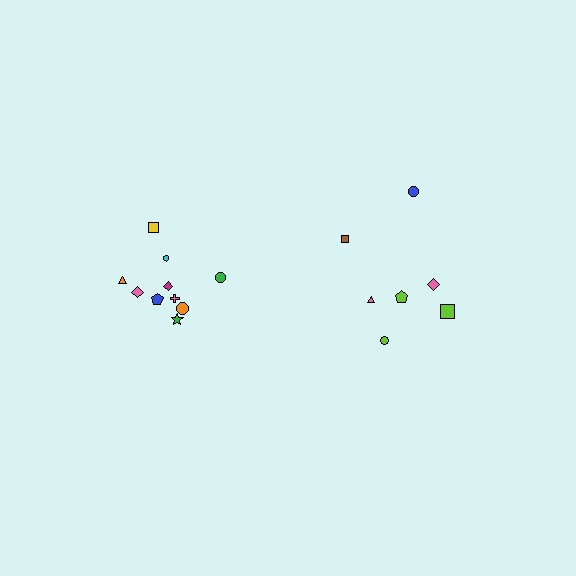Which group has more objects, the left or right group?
The left group.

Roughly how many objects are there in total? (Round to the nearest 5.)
Roughly 15 objects in total.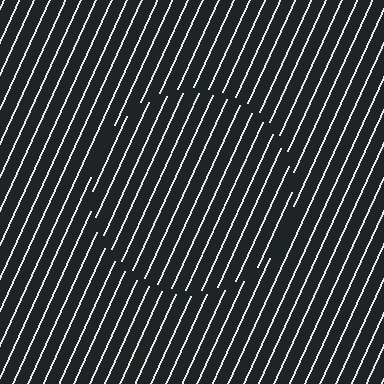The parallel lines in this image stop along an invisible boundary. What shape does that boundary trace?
An illusory circle. The interior of the shape contains the same grating, shifted by half a period — the contour is defined by the phase discontinuity where line-ends from the inner and outer gratings abut.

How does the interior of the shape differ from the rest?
The interior of the shape contains the same grating, shifted by half a period — the contour is defined by the phase discontinuity where line-ends from the inner and outer gratings abut.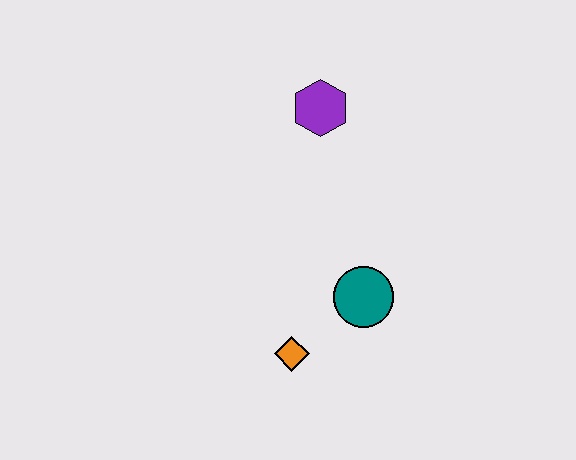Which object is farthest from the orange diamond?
The purple hexagon is farthest from the orange diamond.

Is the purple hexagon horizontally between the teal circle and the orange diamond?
Yes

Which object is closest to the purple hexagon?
The teal circle is closest to the purple hexagon.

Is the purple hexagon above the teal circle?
Yes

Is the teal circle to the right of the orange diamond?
Yes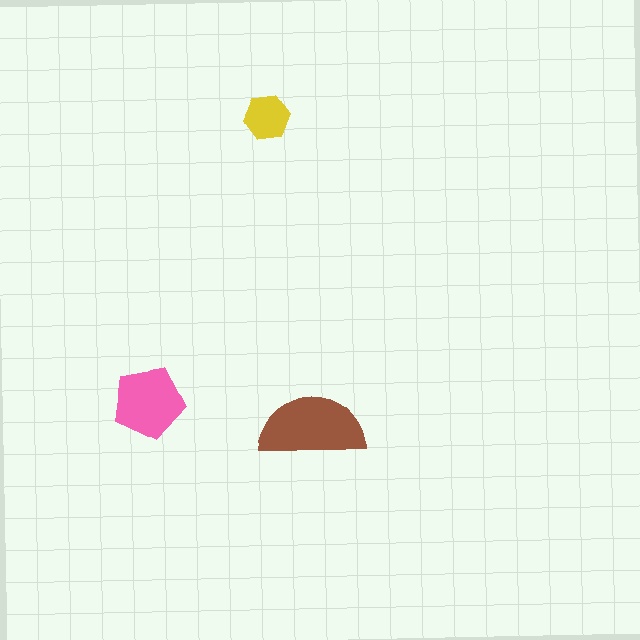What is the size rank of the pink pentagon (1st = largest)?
2nd.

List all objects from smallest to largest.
The yellow hexagon, the pink pentagon, the brown semicircle.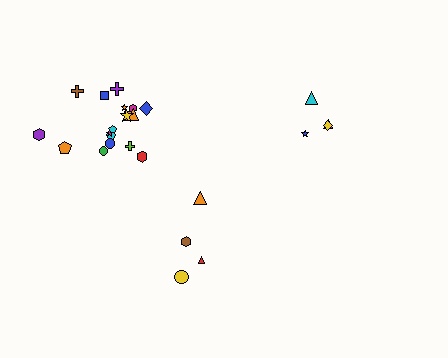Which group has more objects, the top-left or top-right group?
The top-left group.